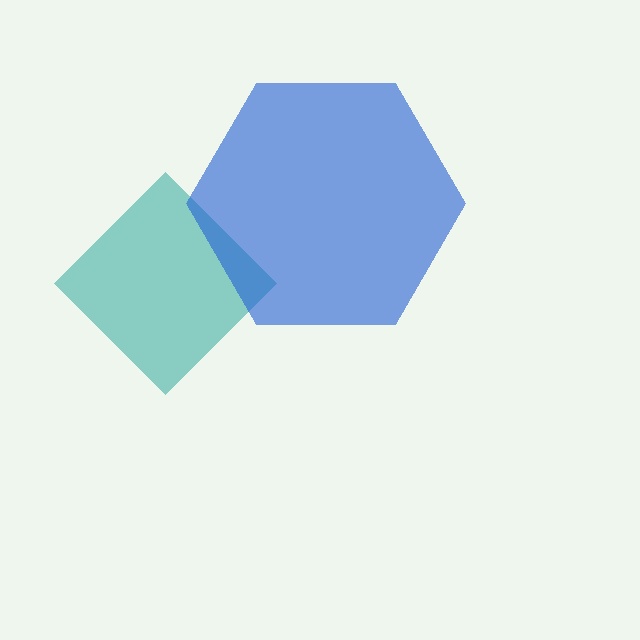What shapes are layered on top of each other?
The layered shapes are: a teal diamond, a blue hexagon.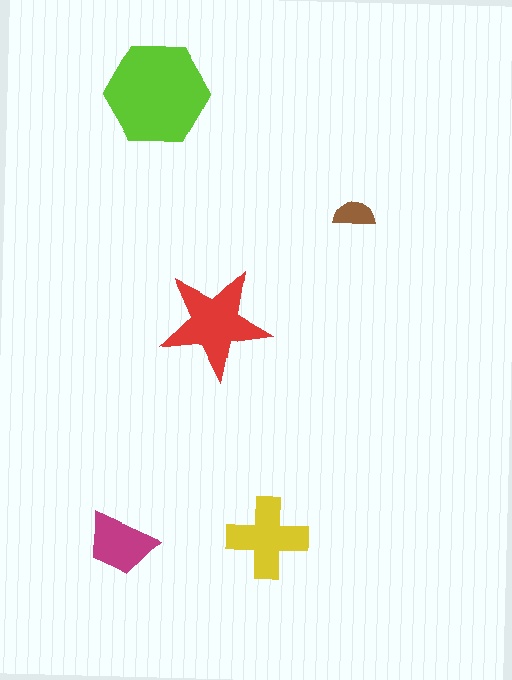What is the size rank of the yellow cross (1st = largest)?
3rd.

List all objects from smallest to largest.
The brown semicircle, the magenta trapezoid, the yellow cross, the red star, the lime hexagon.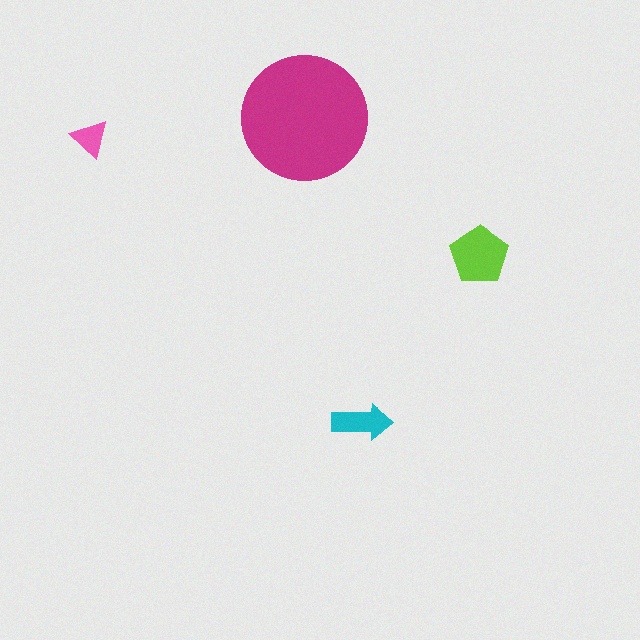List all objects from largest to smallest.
The magenta circle, the lime pentagon, the cyan arrow, the pink triangle.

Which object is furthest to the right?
The lime pentagon is rightmost.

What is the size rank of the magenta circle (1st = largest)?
1st.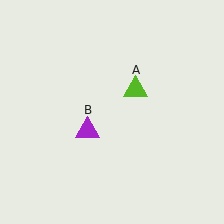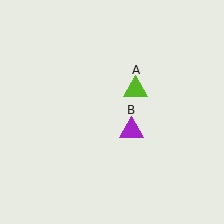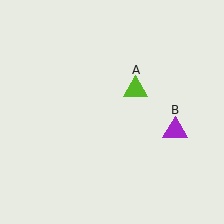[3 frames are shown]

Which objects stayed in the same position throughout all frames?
Lime triangle (object A) remained stationary.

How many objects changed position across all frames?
1 object changed position: purple triangle (object B).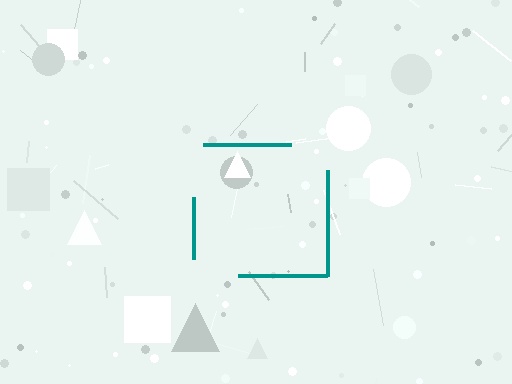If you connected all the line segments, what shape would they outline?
They would outline a square.